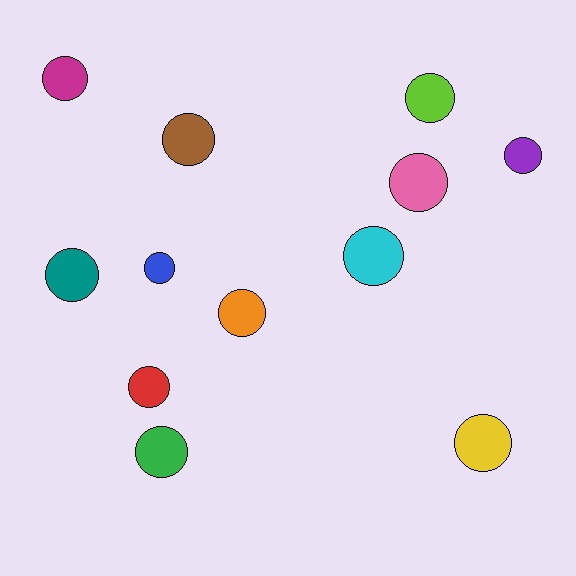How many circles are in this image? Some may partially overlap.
There are 12 circles.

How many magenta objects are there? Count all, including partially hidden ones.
There is 1 magenta object.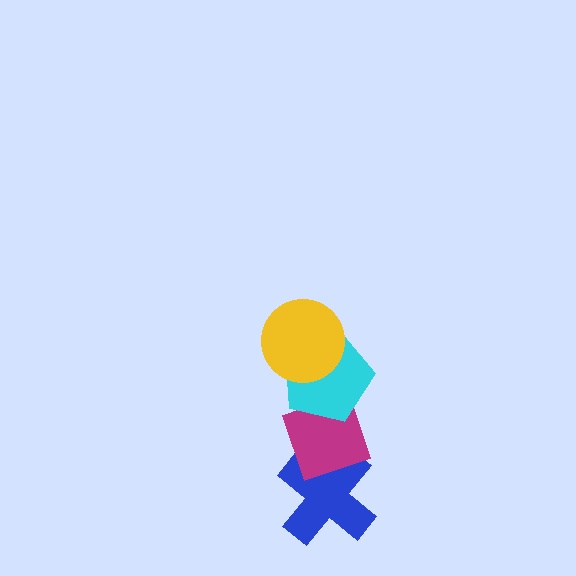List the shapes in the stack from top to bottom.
From top to bottom: the yellow circle, the cyan pentagon, the magenta diamond, the blue cross.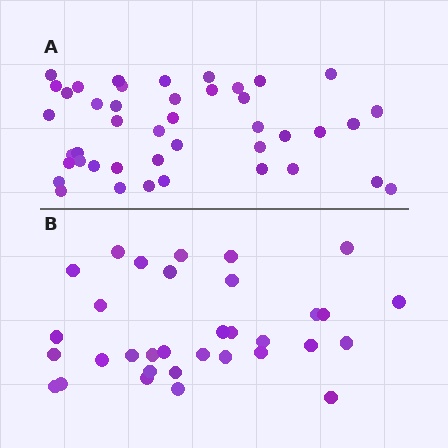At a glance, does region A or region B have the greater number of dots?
Region A (the top region) has more dots.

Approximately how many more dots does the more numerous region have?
Region A has roughly 10 or so more dots than region B.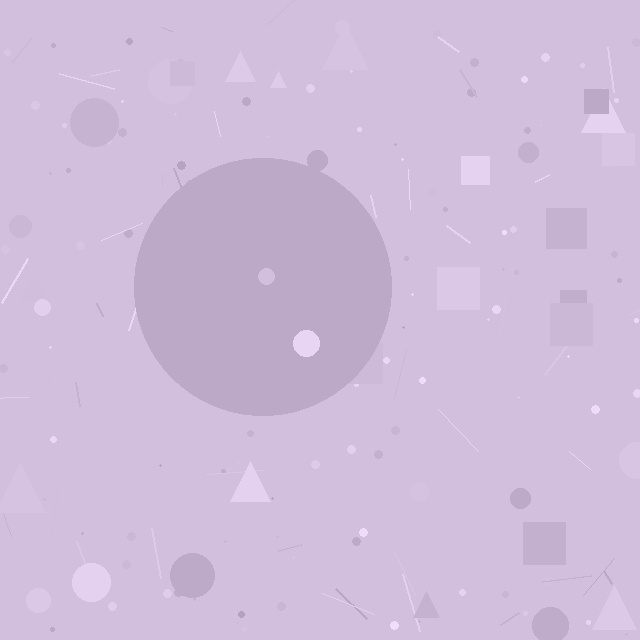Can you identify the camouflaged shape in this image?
The camouflaged shape is a circle.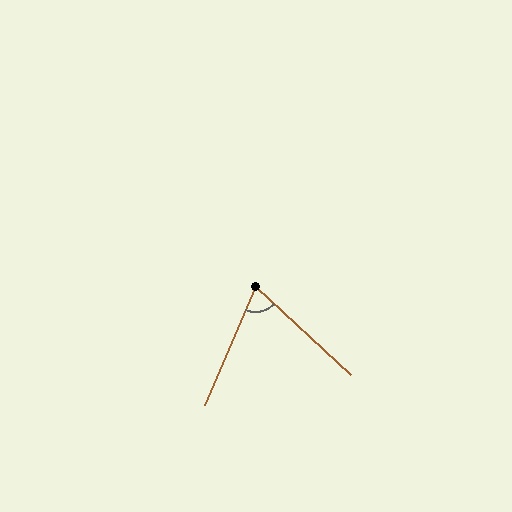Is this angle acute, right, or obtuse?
It is acute.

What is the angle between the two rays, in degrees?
Approximately 70 degrees.